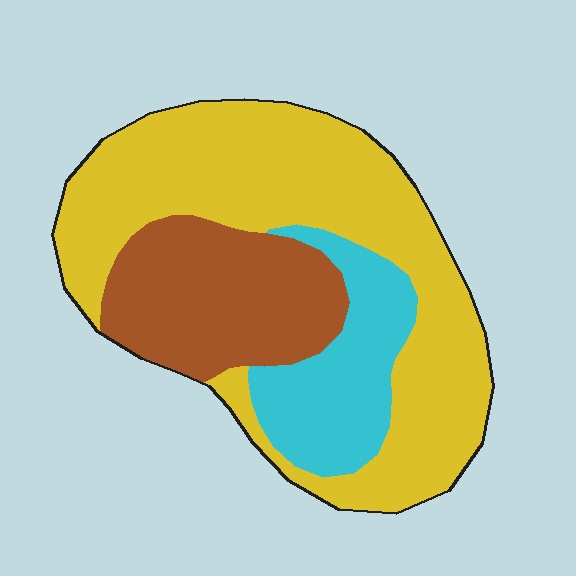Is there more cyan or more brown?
Brown.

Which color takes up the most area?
Yellow, at roughly 55%.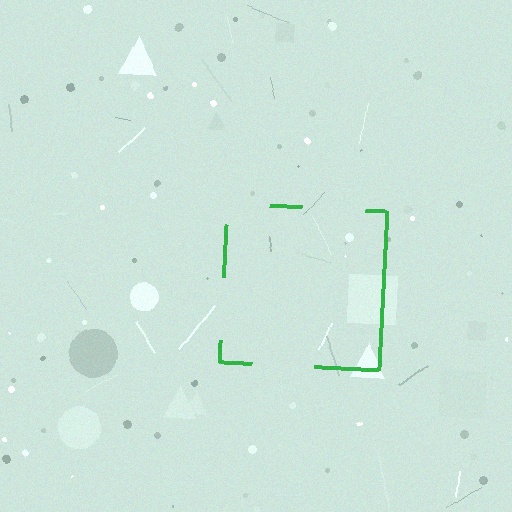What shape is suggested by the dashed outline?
The dashed outline suggests a square.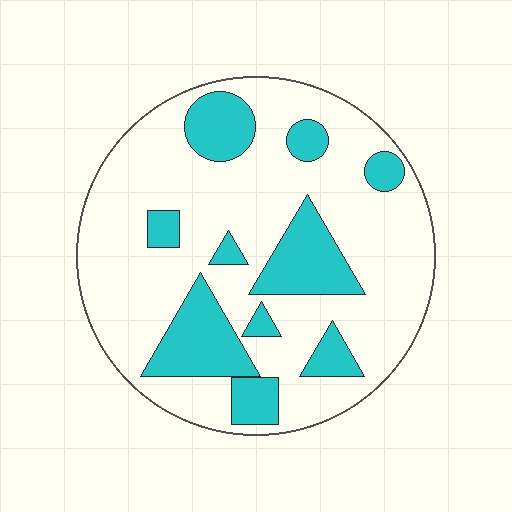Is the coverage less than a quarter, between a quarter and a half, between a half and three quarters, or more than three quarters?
Between a quarter and a half.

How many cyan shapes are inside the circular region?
10.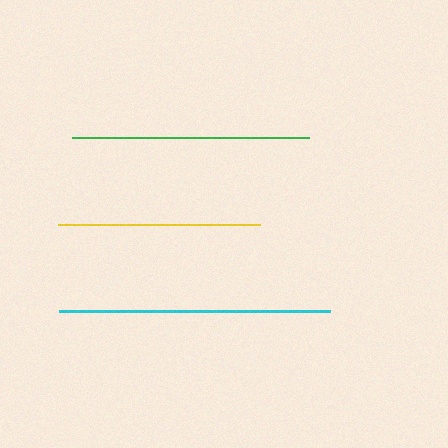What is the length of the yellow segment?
The yellow segment is approximately 202 pixels long.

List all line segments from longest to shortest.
From longest to shortest: cyan, green, yellow.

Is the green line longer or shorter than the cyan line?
The cyan line is longer than the green line.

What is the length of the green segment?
The green segment is approximately 237 pixels long.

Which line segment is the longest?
The cyan line is the longest at approximately 270 pixels.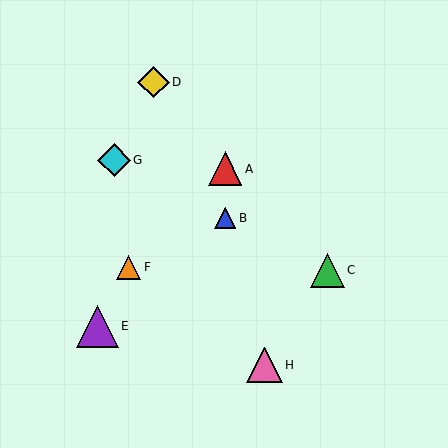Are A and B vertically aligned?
Yes, both are at x≈225.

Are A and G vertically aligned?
No, A is at x≈225 and G is at x≈114.